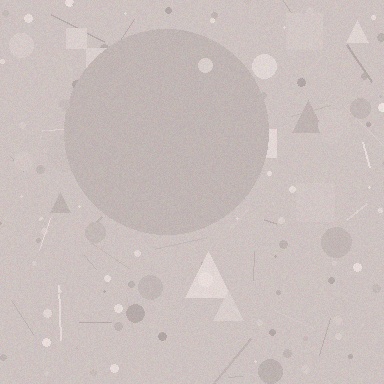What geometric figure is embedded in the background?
A circle is embedded in the background.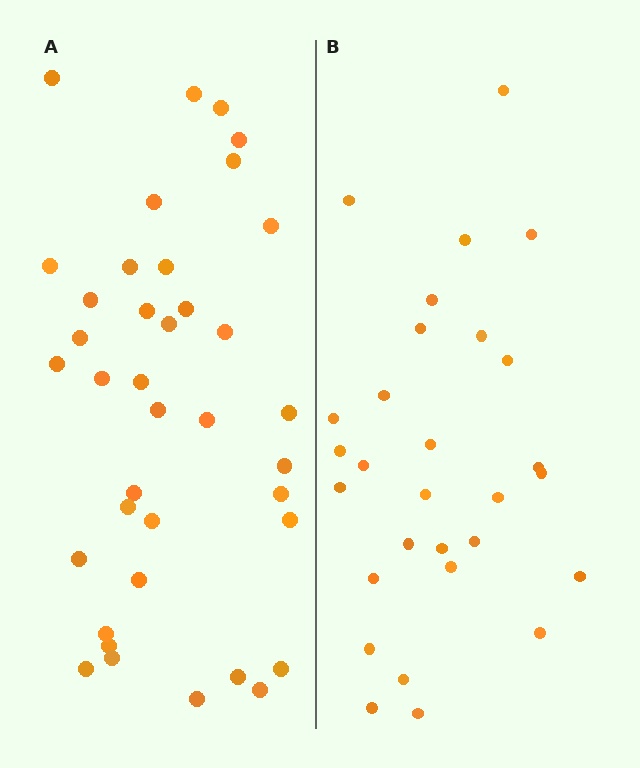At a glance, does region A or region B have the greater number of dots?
Region A (the left region) has more dots.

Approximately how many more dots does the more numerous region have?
Region A has roughly 8 or so more dots than region B.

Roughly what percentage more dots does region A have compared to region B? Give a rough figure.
About 30% more.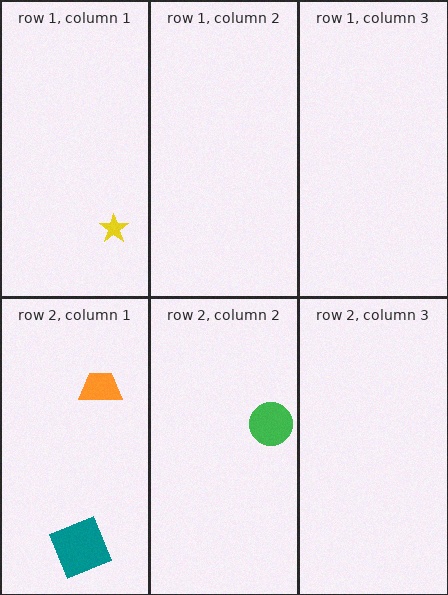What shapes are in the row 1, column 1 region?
The yellow star.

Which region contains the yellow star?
The row 1, column 1 region.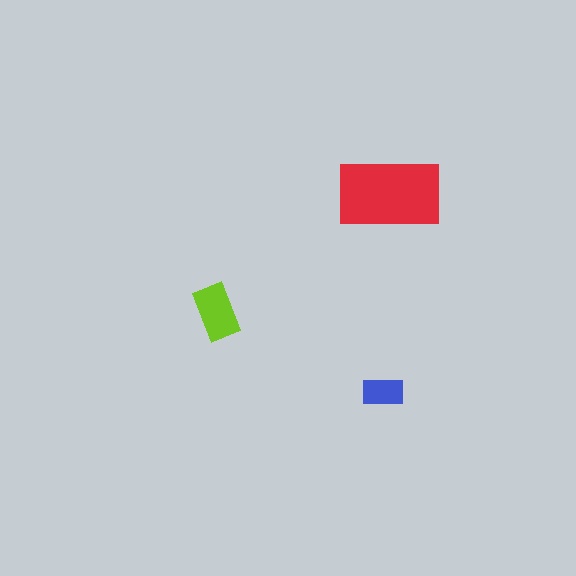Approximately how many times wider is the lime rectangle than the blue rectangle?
About 1.5 times wider.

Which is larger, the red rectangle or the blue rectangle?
The red one.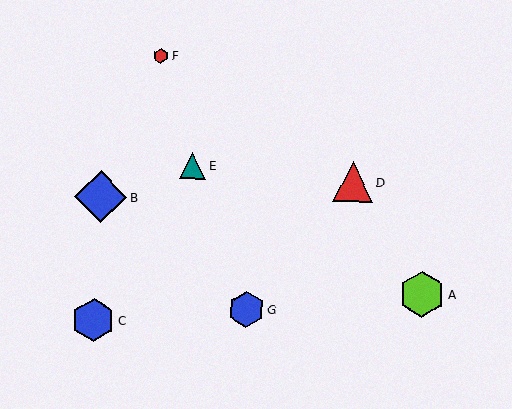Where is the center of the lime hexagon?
The center of the lime hexagon is at (422, 294).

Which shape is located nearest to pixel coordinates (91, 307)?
The blue hexagon (labeled C) at (93, 320) is nearest to that location.